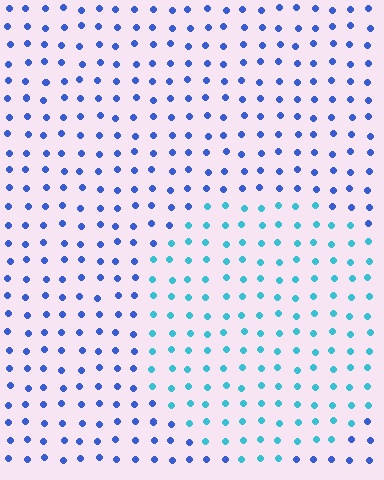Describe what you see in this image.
The image is filled with small blue elements in a uniform arrangement. A circle-shaped region is visible where the elements are tinted to a slightly different hue, forming a subtle color boundary.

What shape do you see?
I see a circle.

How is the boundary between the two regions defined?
The boundary is defined purely by a slight shift in hue (about 39 degrees). Spacing, size, and orientation are identical on both sides.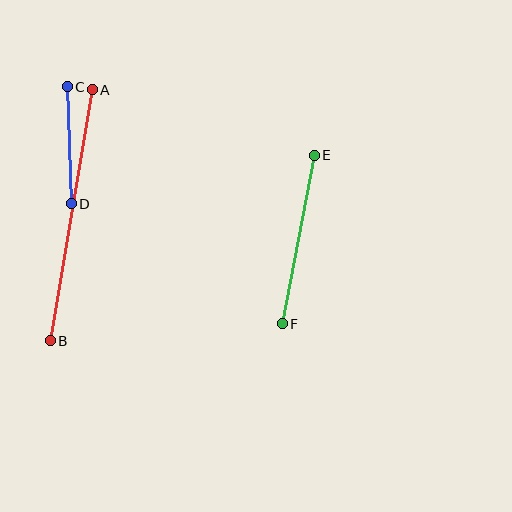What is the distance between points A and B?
The distance is approximately 255 pixels.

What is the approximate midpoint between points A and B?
The midpoint is at approximately (71, 215) pixels.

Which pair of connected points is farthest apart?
Points A and B are farthest apart.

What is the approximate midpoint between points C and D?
The midpoint is at approximately (69, 145) pixels.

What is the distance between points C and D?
The distance is approximately 117 pixels.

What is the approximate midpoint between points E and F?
The midpoint is at approximately (298, 239) pixels.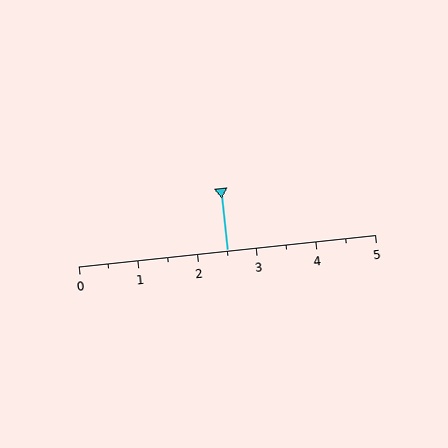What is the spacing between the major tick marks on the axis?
The major ticks are spaced 1 apart.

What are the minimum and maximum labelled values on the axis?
The axis runs from 0 to 5.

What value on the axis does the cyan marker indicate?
The marker indicates approximately 2.5.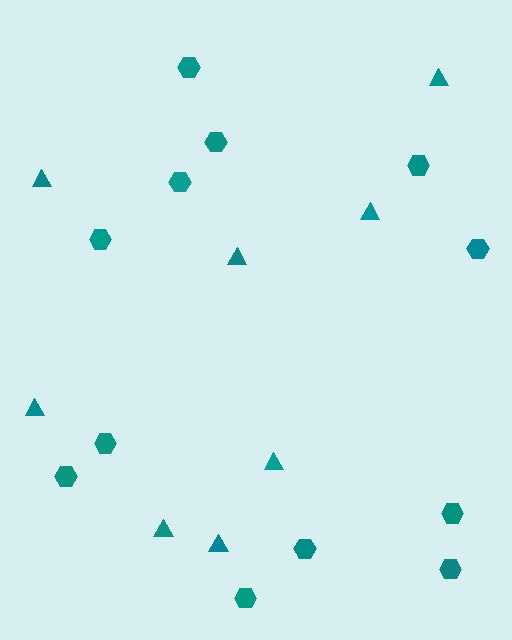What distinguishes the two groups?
There are 2 groups: one group of hexagons (12) and one group of triangles (8).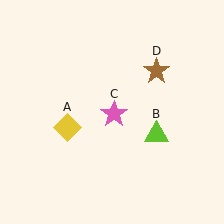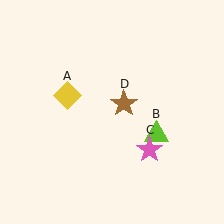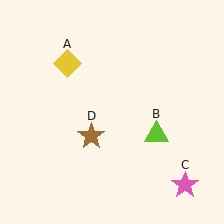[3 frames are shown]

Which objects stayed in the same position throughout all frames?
Lime triangle (object B) remained stationary.